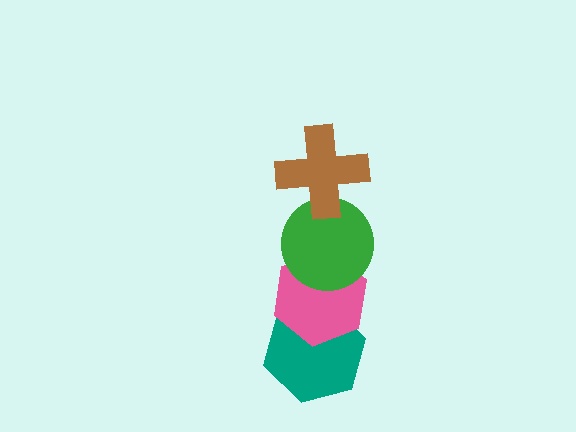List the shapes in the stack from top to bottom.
From top to bottom: the brown cross, the green circle, the pink hexagon, the teal hexagon.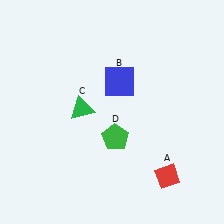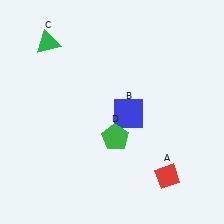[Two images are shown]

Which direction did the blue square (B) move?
The blue square (B) moved down.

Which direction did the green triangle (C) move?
The green triangle (C) moved up.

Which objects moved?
The objects that moved are: the blue square (B), the green triangle (C).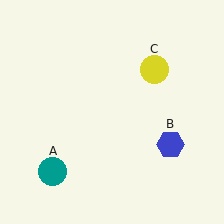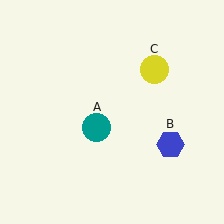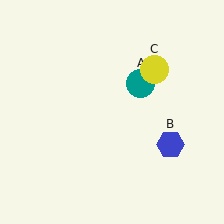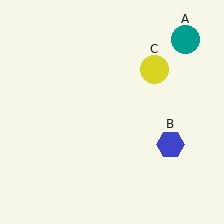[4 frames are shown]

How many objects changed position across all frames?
1 object changed position: teal circle (object A).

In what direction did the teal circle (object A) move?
The teal circle (object A) moved up and to the right.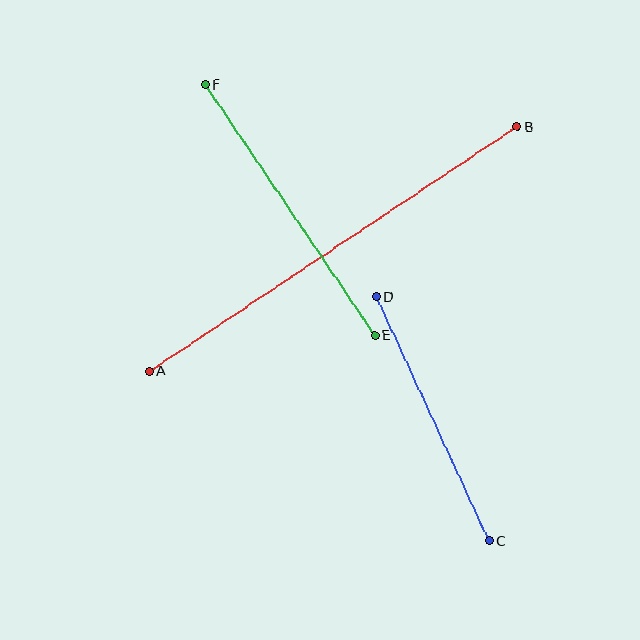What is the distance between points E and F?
The distance is approximately 303 pixels.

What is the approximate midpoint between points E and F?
The midpoint is at approximately (290, 210) pixels.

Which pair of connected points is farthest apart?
Points A and B are farthest apart.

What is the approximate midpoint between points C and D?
The midpoint is at approximately (433, 419) pixels.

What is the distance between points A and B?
The distance is approximately 442 pixels.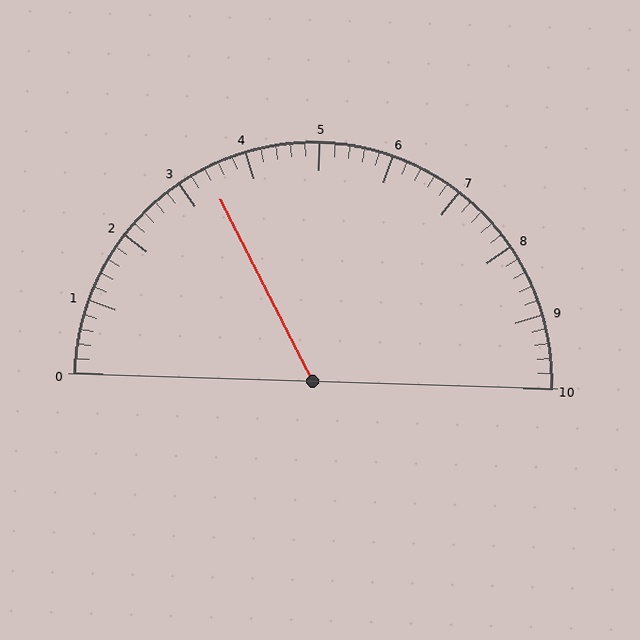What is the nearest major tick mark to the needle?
The nearest major tick mark is 3.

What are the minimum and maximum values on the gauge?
The gauge ranges from 0 to 10.